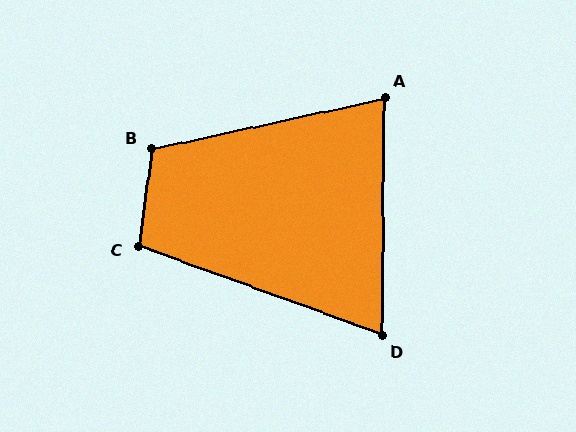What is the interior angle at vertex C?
Approximately 103 degrees (obtuse).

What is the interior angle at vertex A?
Approximately 77 degrees (acute).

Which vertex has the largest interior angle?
B, at approximately 110 degrees.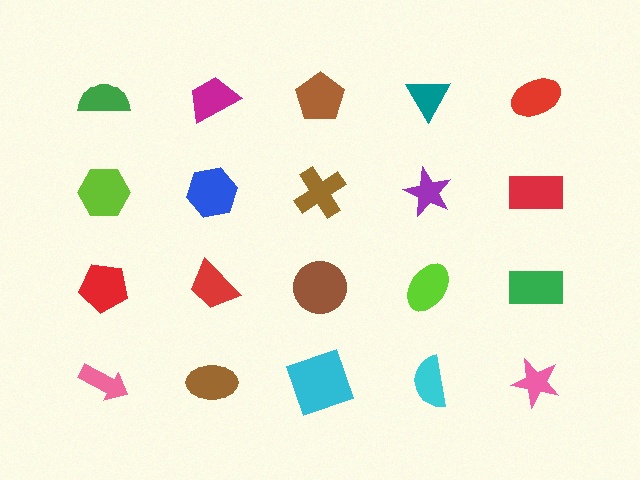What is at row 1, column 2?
A magenta trapezoid.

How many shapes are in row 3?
5 shapes.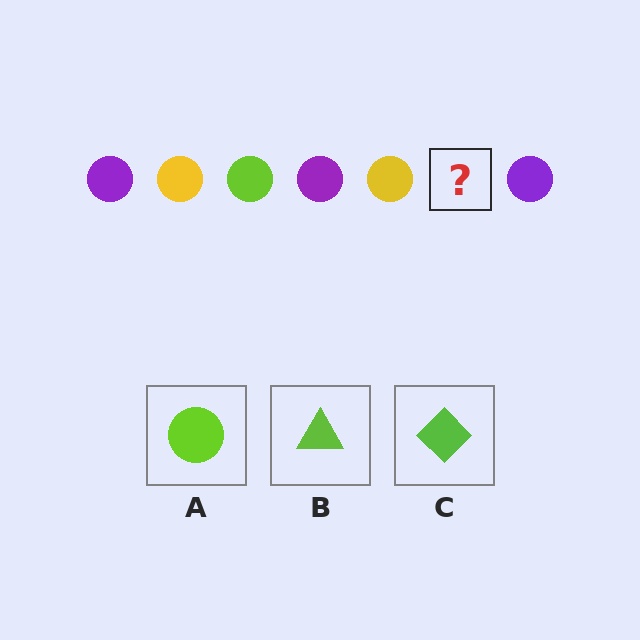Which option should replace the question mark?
Option A.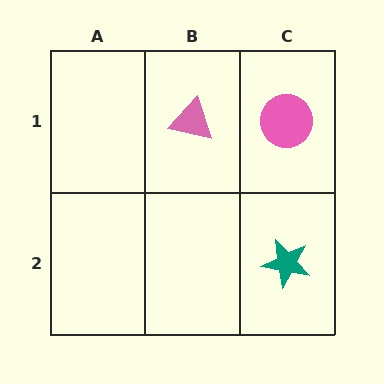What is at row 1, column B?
A pink triangle.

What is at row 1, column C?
A pink circle.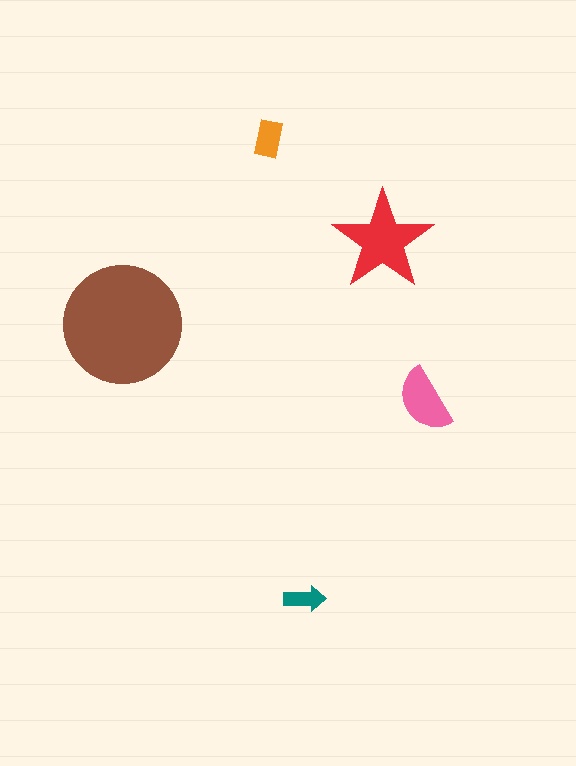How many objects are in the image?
There are 5 objects in the image.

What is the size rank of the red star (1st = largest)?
2nd.